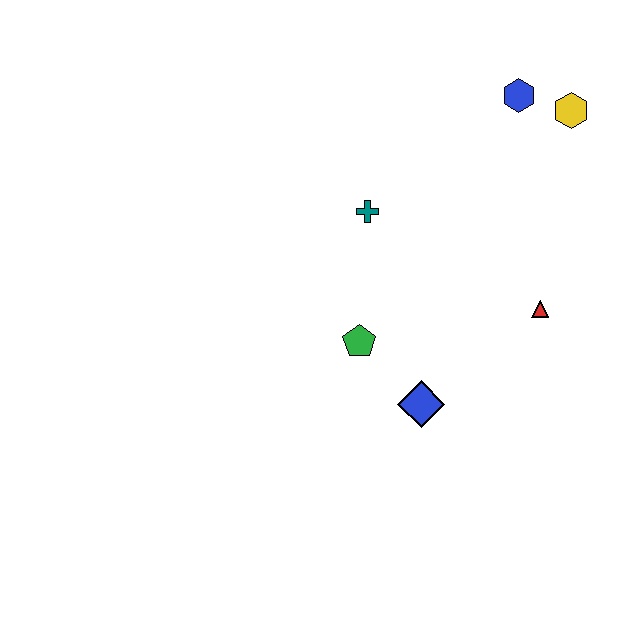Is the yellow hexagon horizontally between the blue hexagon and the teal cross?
No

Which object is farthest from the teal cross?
The yellow hexagon is farthest from the teal cross.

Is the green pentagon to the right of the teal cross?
No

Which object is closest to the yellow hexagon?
The blue hexagon is closest to the yellow hexagon.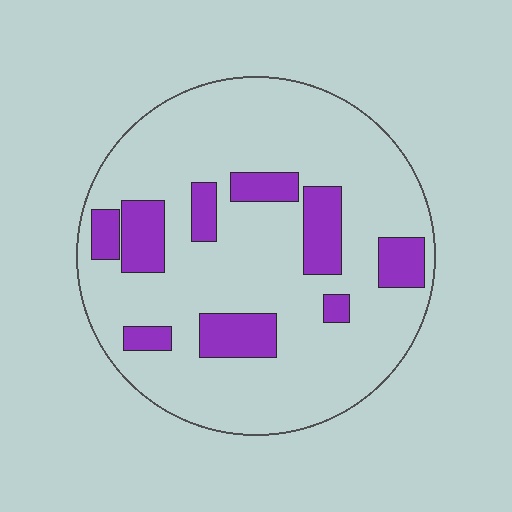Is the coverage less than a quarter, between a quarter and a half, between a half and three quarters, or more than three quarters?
Less than a quarter.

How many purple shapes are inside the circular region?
9.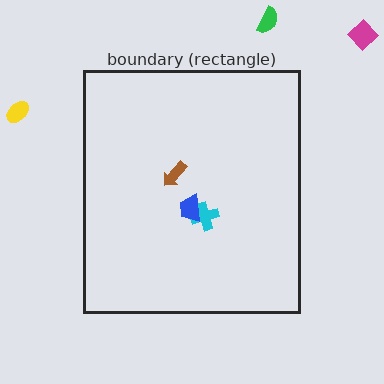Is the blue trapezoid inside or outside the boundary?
Inside.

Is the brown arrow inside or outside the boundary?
Inside.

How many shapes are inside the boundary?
3 inside, 3 outside.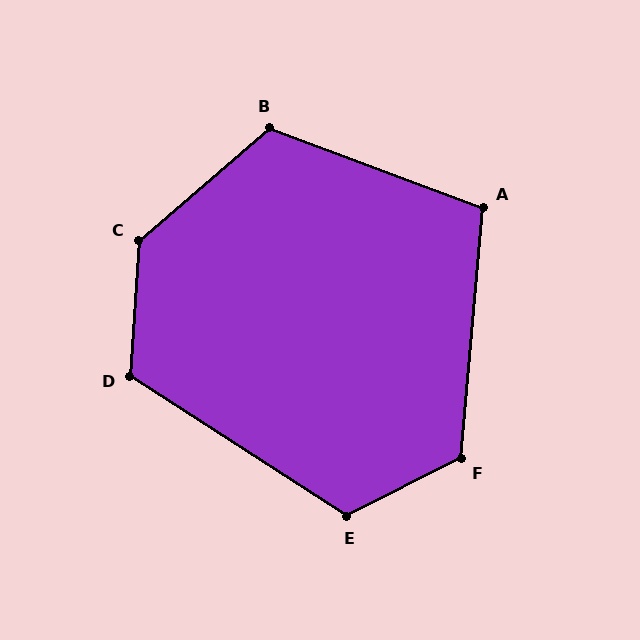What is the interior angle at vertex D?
Approximately 119 degrees (obtuse).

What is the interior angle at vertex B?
Approximately 119 degrees (obtuse).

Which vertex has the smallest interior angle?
A, at approximately 105 degrees.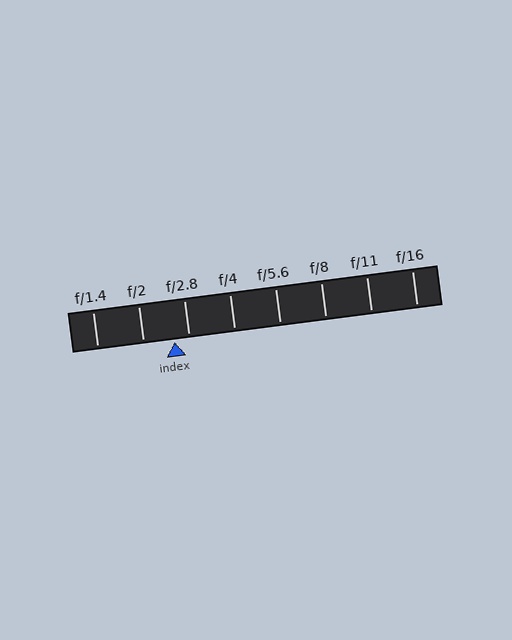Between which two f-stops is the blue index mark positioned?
The index mark is between f/2 and f/2.8.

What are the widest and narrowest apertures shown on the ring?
The widest aperture shown is f/1.4 and the narrowest is f/16.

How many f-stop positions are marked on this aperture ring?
There are 8 f-stop positions marked.